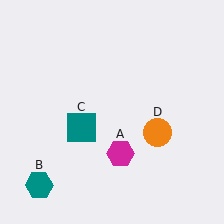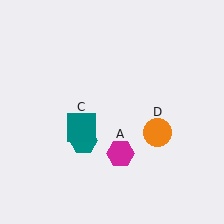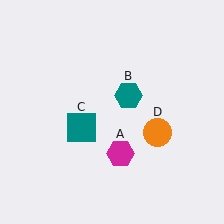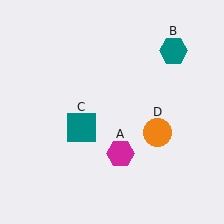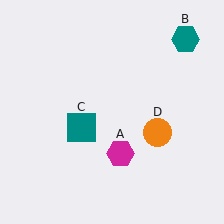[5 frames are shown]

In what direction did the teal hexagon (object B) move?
The teal hexagon (object B) moved up and to the right.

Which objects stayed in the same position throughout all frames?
Magenta hexagon (object A) and teal square (object C) and orange circle (object D) remained stationary.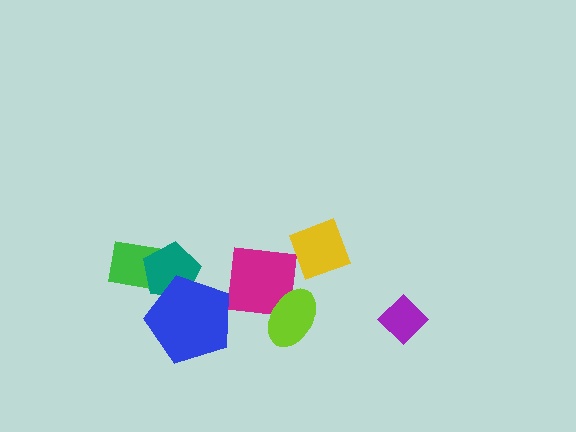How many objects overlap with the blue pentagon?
2 objects overlap with the blue pentagon.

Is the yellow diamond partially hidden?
No, no other shape covers it.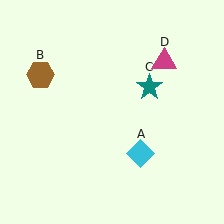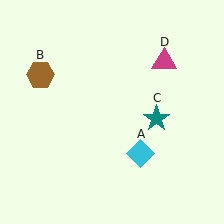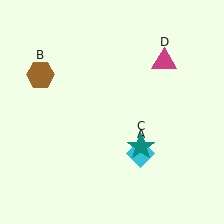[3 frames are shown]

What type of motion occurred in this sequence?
The teal star (object C) rotated clockwise around the center of the scene.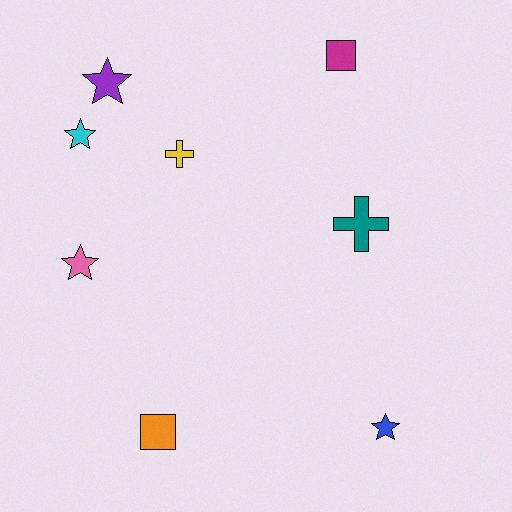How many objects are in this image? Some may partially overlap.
There are 8 objects.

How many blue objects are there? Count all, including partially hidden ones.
There is 1 blue object.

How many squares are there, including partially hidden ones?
There are 2 squares.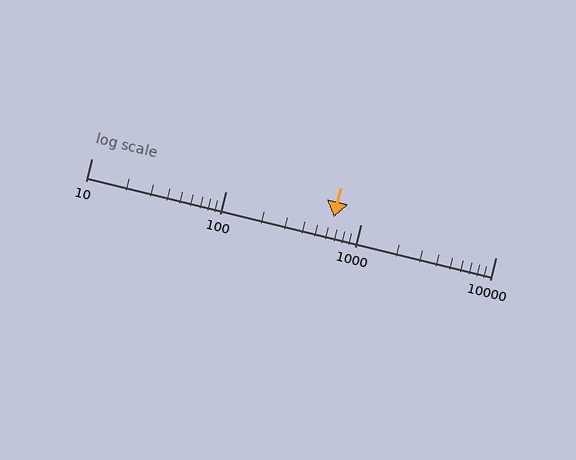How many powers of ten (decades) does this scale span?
The scale spans 3 decades, from 10 to 10000.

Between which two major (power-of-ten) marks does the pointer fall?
The pointer is between 100 and 1000.